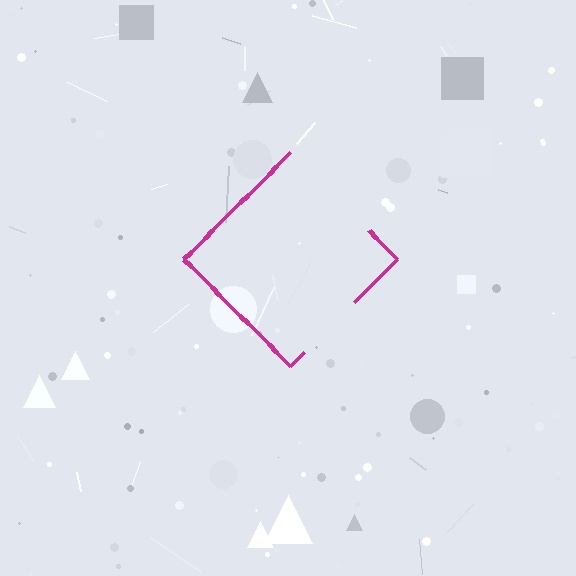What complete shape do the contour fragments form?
The contour fragments form a diamond.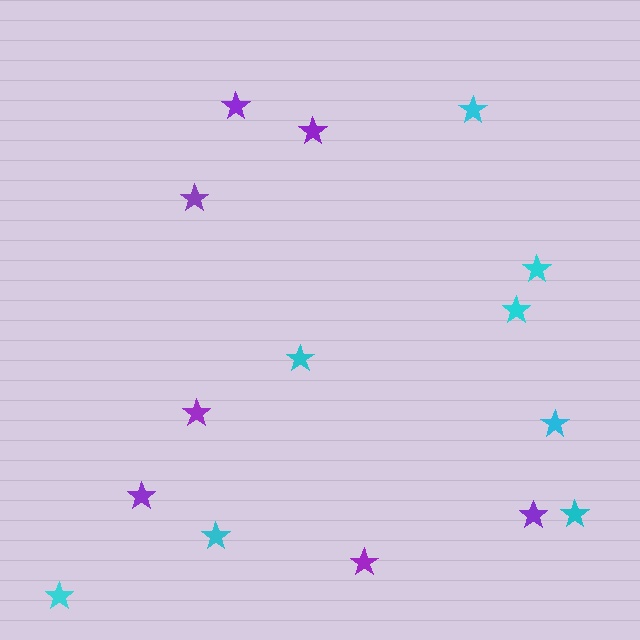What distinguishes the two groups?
There are 2 groups: one group of cyan stars (8) and one group of purple stars (7).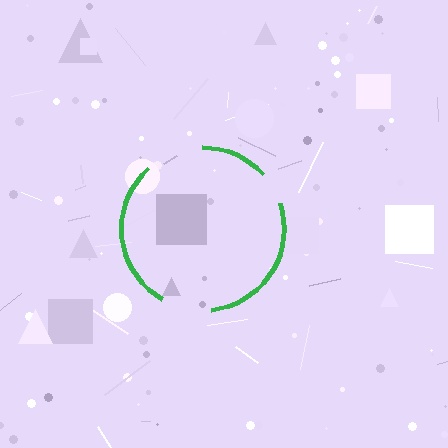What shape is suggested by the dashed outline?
The dashed outline suggests a circle.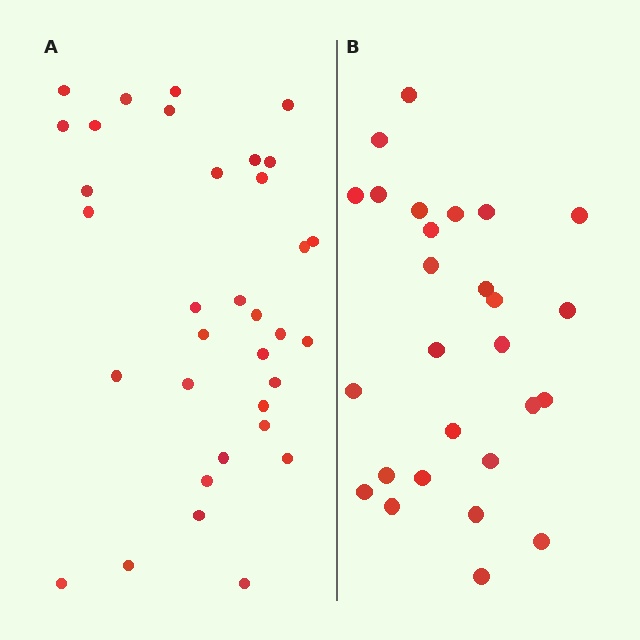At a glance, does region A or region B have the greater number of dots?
Region A (the left region) has more dots.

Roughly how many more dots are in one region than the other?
Region A has roughly 8 or so more dots than region B.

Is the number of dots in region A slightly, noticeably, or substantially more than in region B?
Region A has noticeably more, but not dramatically so. The ratio is roughly 1.3 to 1.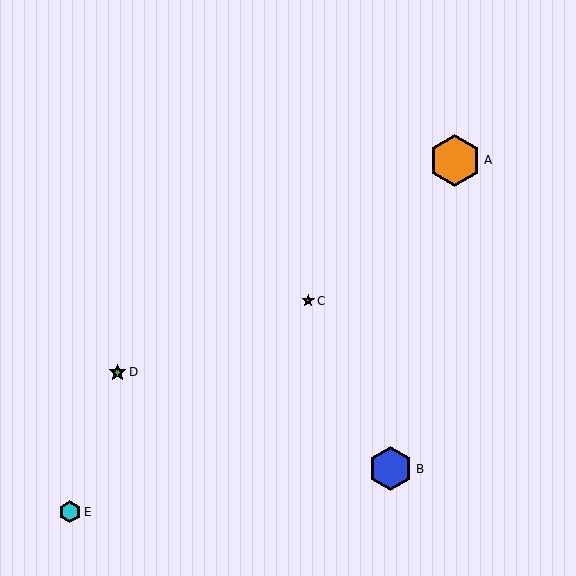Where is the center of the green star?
The center of the green star is at (117, 372).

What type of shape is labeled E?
Shape E is a cyan hexagon.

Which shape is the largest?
The orange hexagon (labeled A) is the largest.